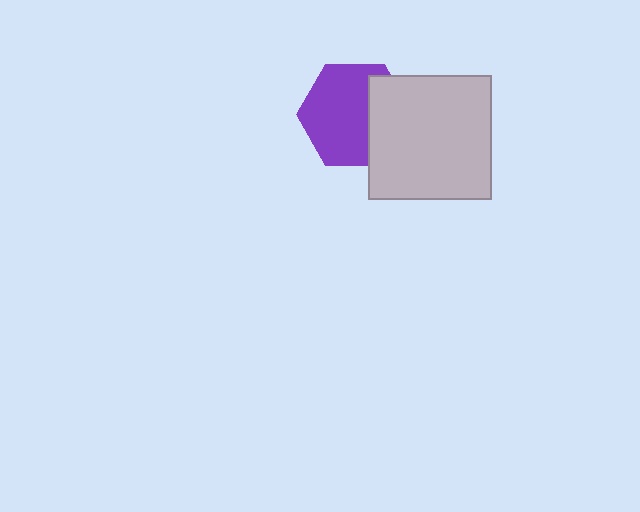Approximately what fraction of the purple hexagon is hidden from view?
Roughly 33% of the purple hexagon is hidden behind the light gray square.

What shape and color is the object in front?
The object in front is a light gray square.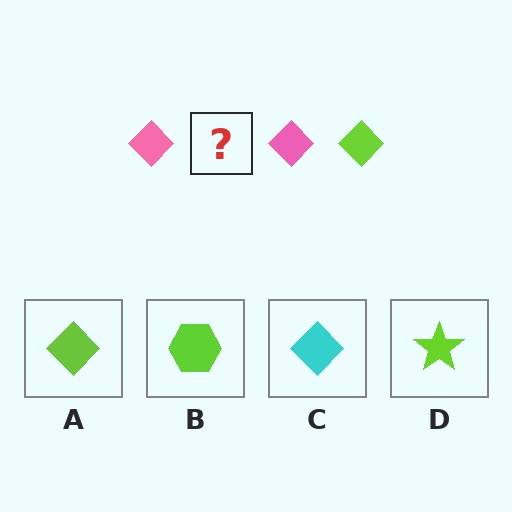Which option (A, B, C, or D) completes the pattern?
A.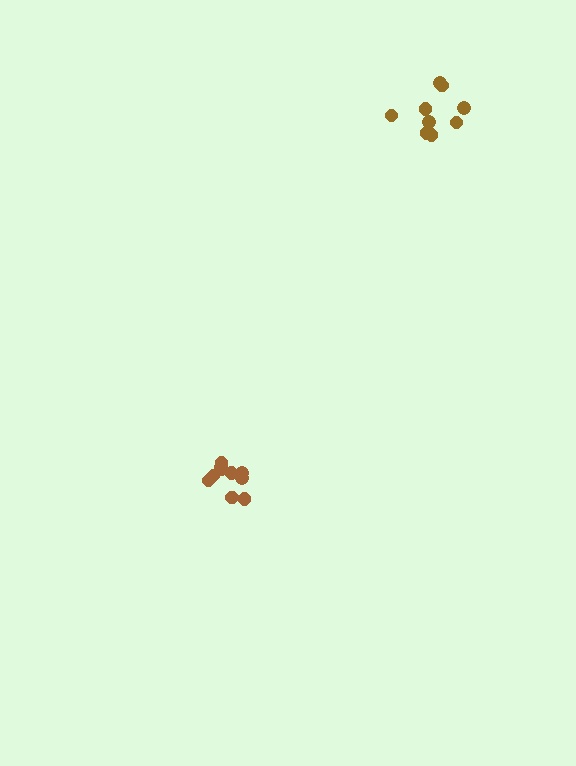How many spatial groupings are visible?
There are 2 spatial groupings.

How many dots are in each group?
Group 1: 9 dots, Group 2: 10 dots (19 total).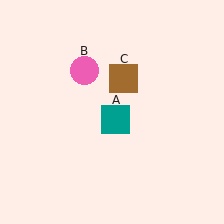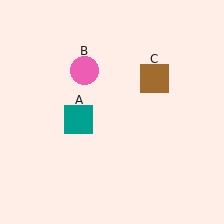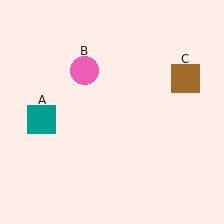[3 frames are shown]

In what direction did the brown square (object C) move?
The brown square (object C) moved right.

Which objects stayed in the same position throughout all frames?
Pink circle (object B) remained stationary.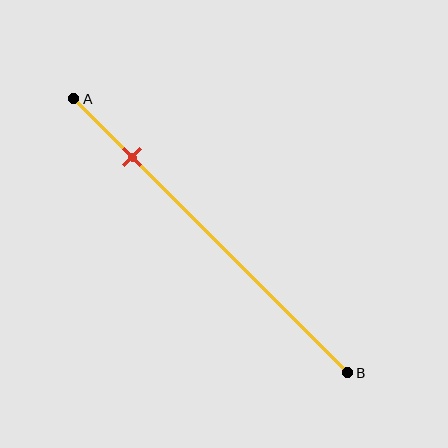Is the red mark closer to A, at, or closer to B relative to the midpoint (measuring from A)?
The red mark is closer to point A than the midpoint of segment AB.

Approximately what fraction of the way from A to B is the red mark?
The red mark is approximately 20% of the way from A to B.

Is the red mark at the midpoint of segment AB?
No, the mark is at about 20% from A, not at the 50% midpoint.